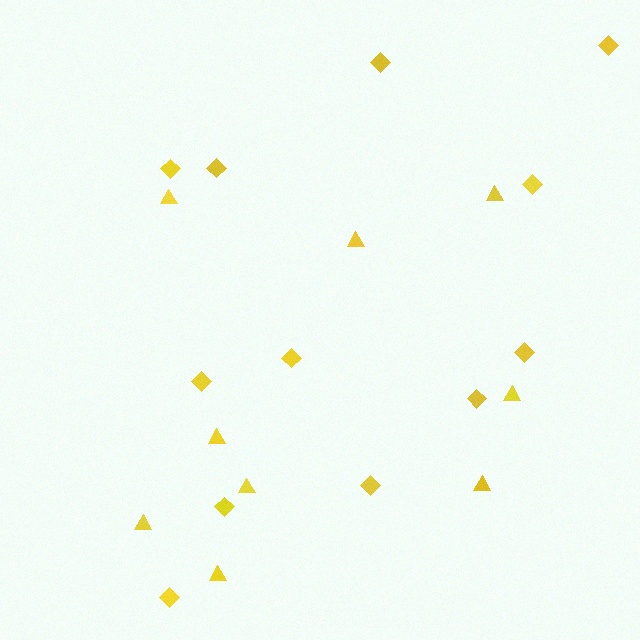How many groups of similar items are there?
There are 2 groups: one group of triangles (9) and one group of diamonds (12).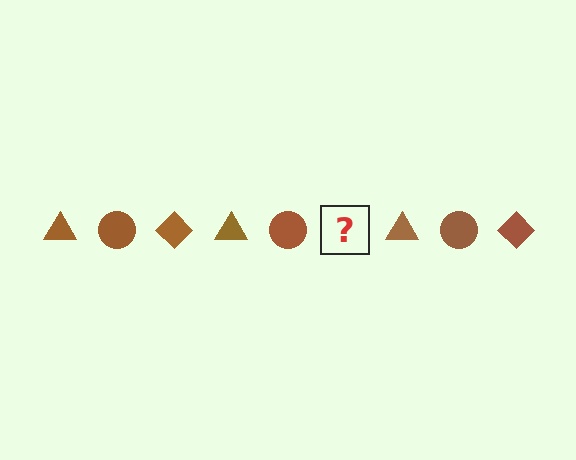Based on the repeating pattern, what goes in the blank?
The blank should be a brown diamond.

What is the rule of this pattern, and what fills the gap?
The rule is that the pattern cycles through triangle, circle, diamond shapes in brown. The gap should be filled with a brown diamond.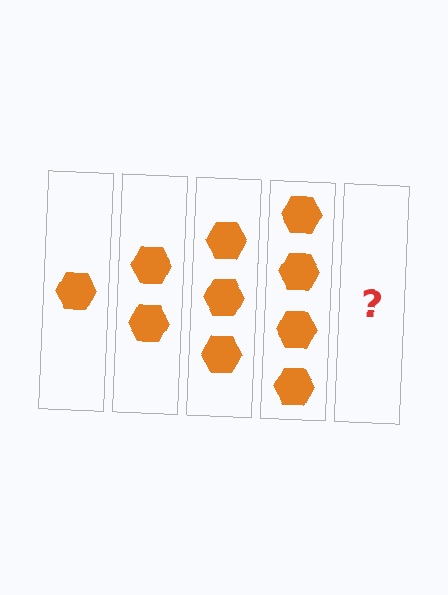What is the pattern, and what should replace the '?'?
The pattern is that each step adds one more hexagon. The '?' should be 5 hexagons.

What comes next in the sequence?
The next element should be 5 hexagons.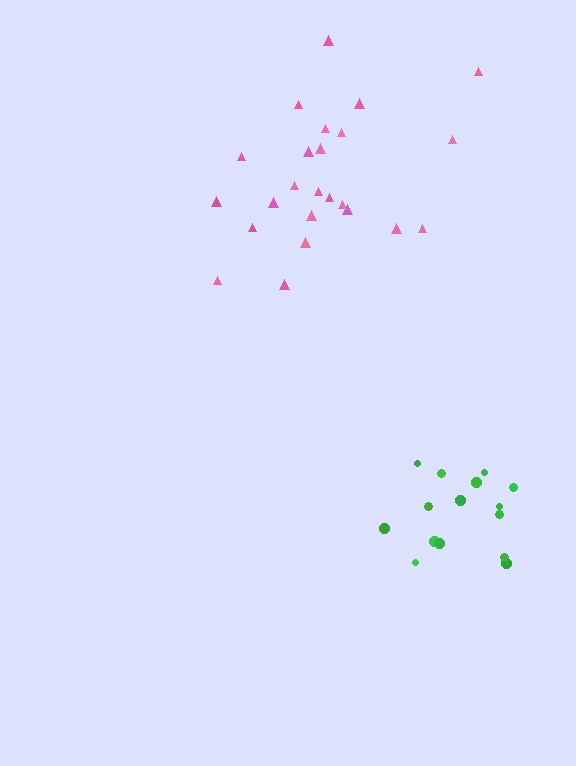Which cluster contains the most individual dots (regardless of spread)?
Pink (24).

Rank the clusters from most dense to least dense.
green, pink.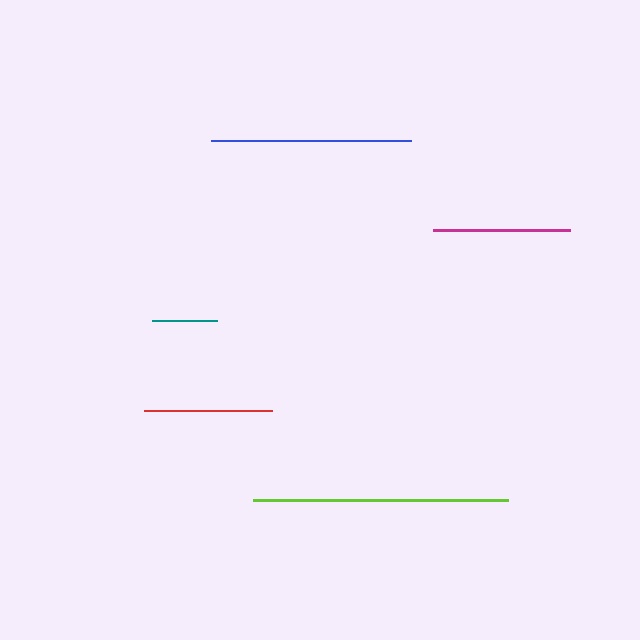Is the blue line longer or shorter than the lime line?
The lime line is longer than the blue line.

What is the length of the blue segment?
The blue segment is approximately 200 pixels long.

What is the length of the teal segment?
The teal segment is approximately 65 pixels long.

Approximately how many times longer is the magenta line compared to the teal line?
The magenta line is approximately 2.1 times the length of the teal line.